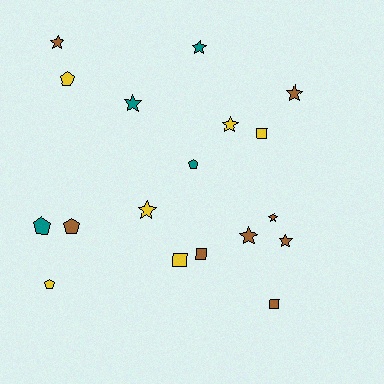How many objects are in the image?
There are 18 objects.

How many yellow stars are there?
There are 2 yellow stars.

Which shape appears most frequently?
Star, with 9 objects.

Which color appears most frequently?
Brown, with 8 objects.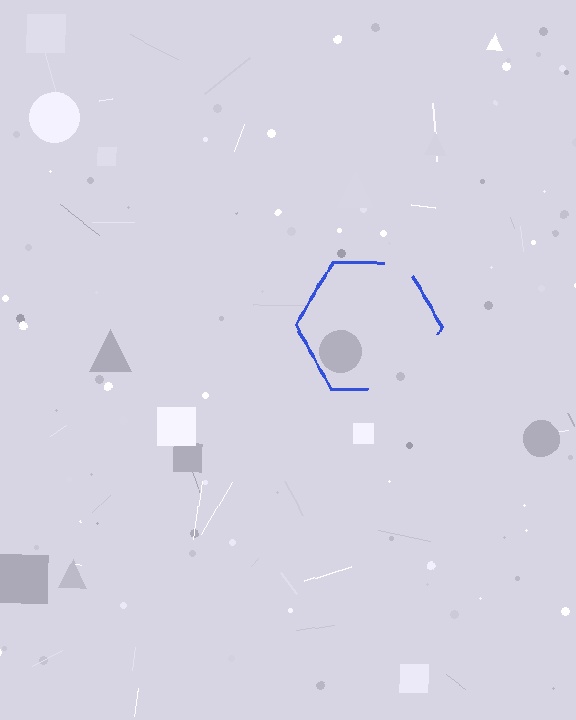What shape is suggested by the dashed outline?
The dashed outline suggests a hexagon.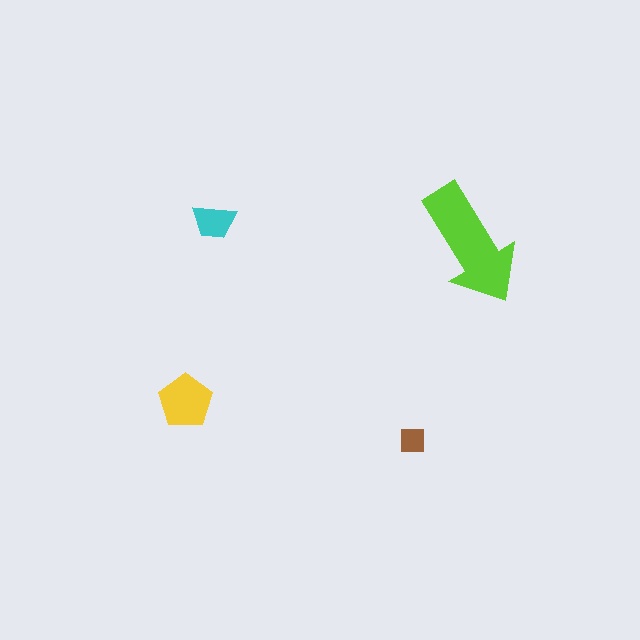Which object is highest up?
The cyan trapezoid is topmost.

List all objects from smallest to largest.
The brown square, the cyan trapezoid, the yellow pentagon, the lime arrow.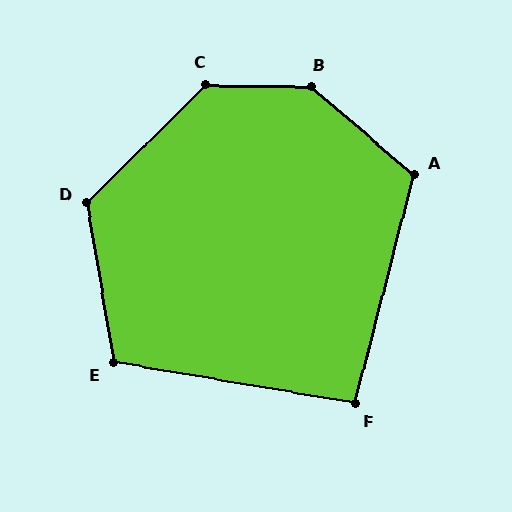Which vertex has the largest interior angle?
B, at approximately 141 degrees.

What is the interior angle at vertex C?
Approximately 135 degrees (obtuse).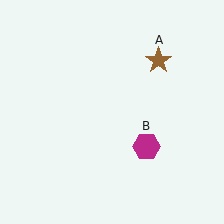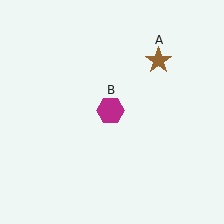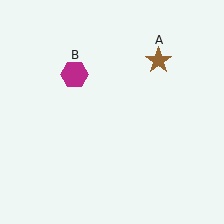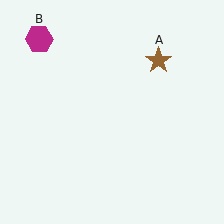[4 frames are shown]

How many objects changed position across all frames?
1 object changed position: magenta hexagon (object B).